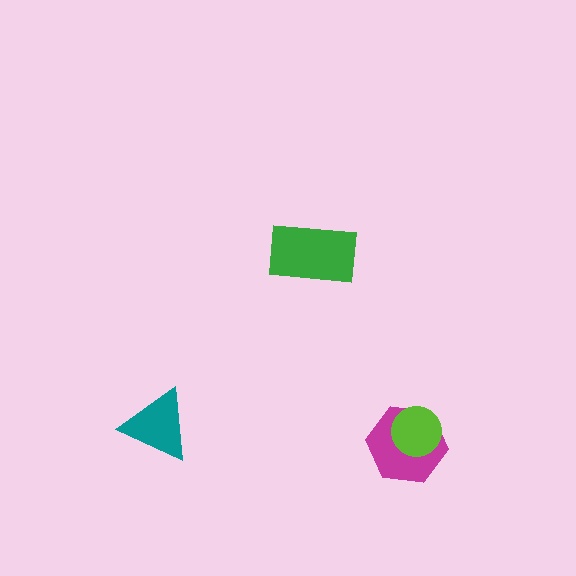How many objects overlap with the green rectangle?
0 objects overlap with the green rectangle.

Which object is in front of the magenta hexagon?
The lime circle is in front of the magenta hexagon.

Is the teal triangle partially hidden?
No, no other shape covers it.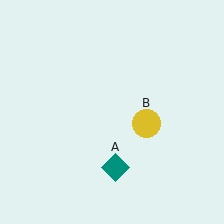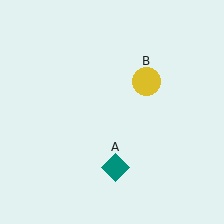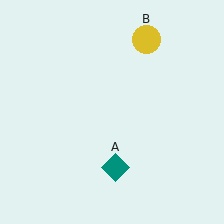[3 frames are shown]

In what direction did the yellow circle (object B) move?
The yellow circle (object B) moved up.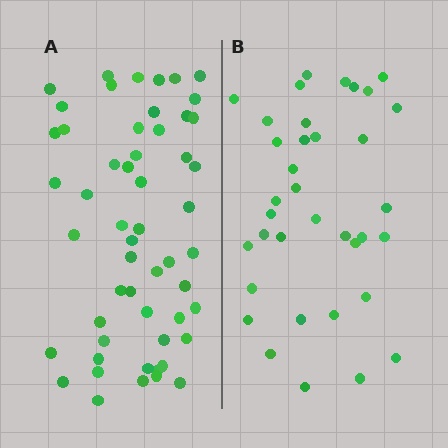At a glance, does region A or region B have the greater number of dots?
Region A (the left region) has more dots.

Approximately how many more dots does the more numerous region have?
Region A has approximately 20 more dots than region B.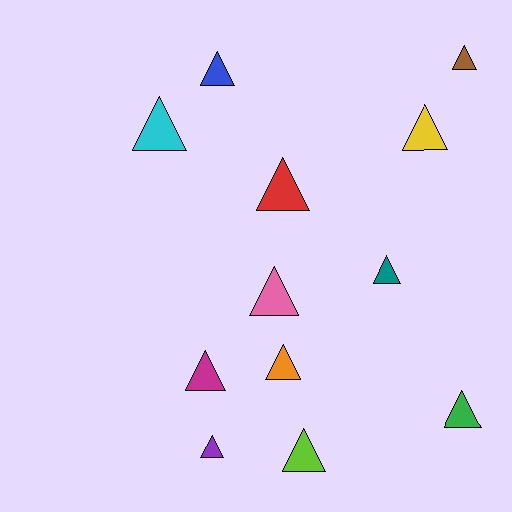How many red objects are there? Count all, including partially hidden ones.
There is 1 red object.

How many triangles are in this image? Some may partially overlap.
There are 12 triangles.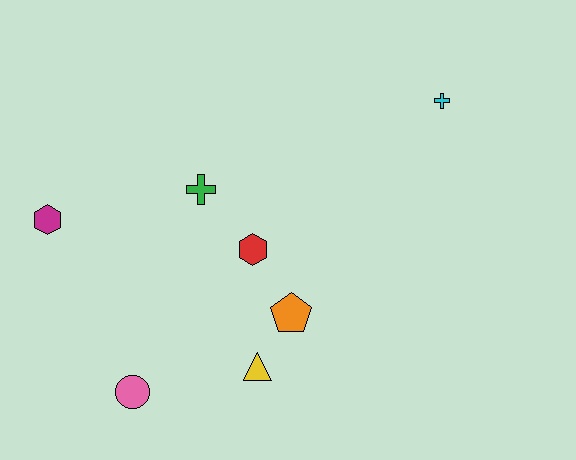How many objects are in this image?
There are 7 objects.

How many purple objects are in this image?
There are no purple objects.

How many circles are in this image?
There is 1 circle.